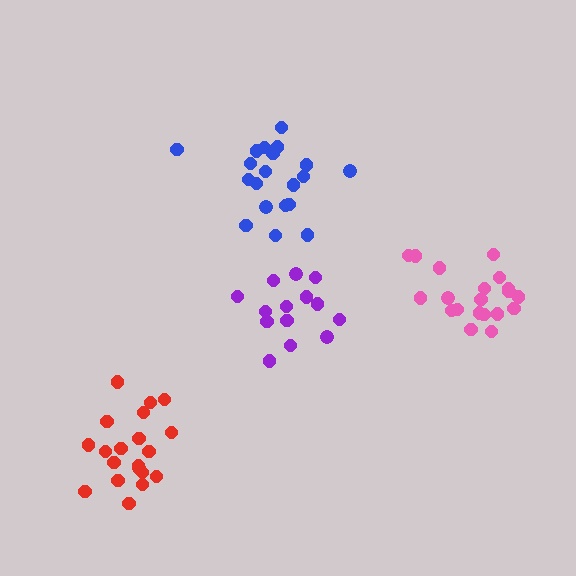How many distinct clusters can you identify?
There are 4 distinct clusters.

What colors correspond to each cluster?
The clusters are colored: purple, blue, red, pink.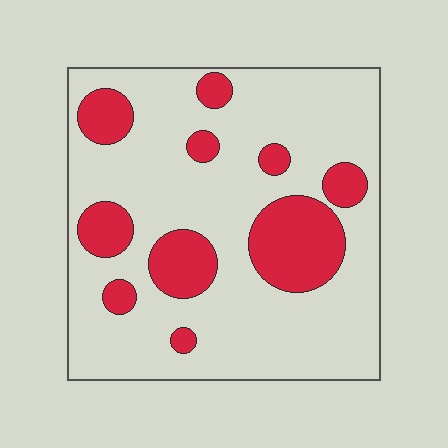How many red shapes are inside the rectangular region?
10.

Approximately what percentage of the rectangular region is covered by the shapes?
Approximately 25%.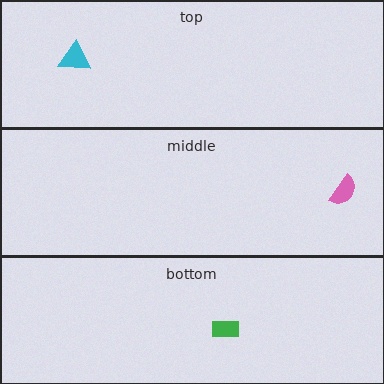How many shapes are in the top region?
1.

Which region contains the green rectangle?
The bottom region.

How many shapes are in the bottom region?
1.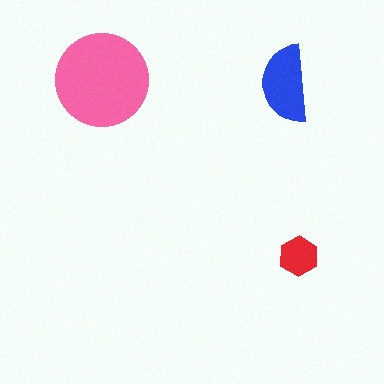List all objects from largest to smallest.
The pink circle, the blue semicircle, the red hexagon.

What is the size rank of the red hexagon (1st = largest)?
3rd.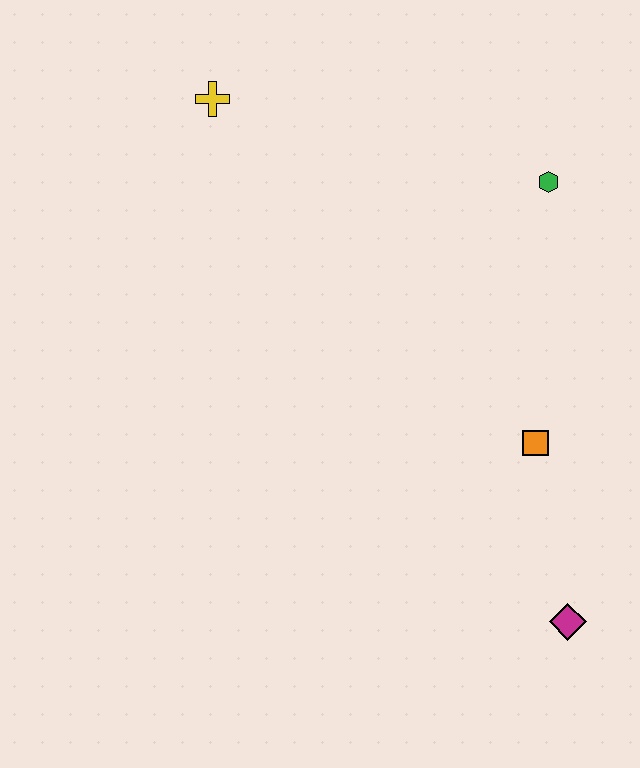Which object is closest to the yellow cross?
The green hexagon is closest to the yellow cross.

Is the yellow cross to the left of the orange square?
Yes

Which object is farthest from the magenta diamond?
The yellow cross is farthest from the magenta diamond.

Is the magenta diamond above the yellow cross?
No